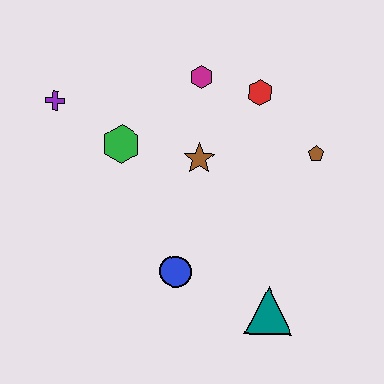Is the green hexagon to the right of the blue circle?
No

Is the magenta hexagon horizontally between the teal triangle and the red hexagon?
No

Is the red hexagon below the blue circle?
No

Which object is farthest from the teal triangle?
The purple cross is farthest from the teal triangle.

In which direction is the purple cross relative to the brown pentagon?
The purple cross is to the left of the brown pentagon.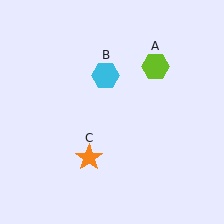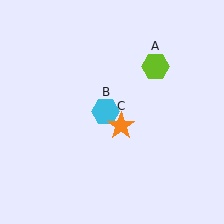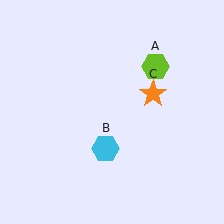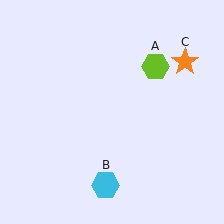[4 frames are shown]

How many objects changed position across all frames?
2 objects changed position: cyan hexagon (object B), orange star (object C).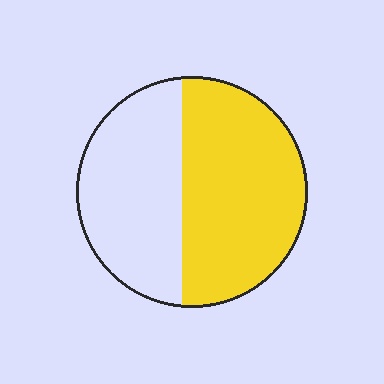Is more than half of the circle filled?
Yes.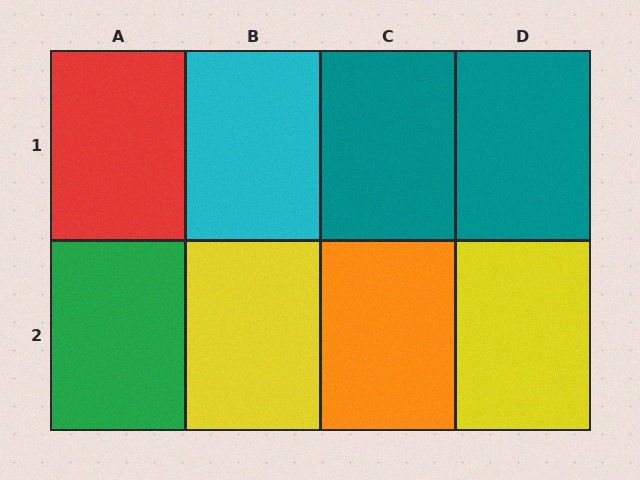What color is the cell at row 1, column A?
Red.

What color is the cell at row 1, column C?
Teal.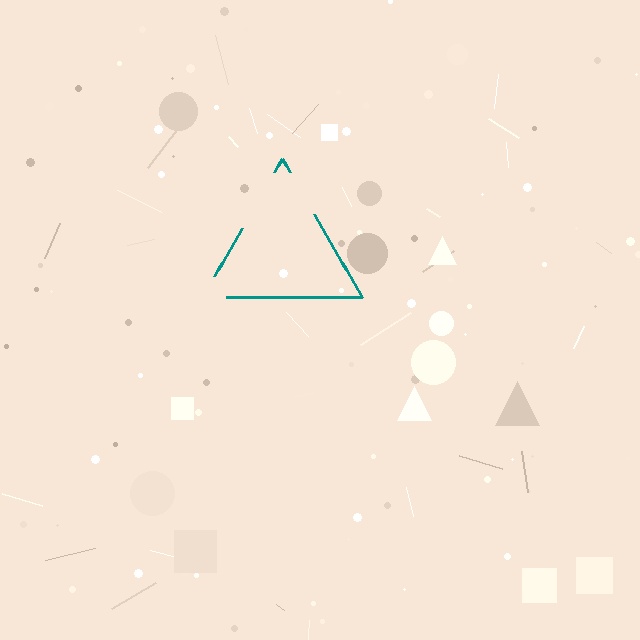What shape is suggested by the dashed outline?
The dashed outline suggests a triangle.